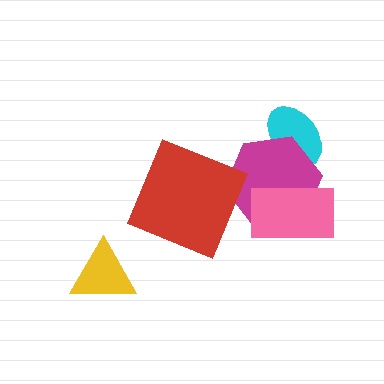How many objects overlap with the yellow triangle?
0 objects overlap with the yellow triangle.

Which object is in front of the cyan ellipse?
The magenta hexagon is in front of the cyan ellipse.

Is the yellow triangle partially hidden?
No, no other shape covers it.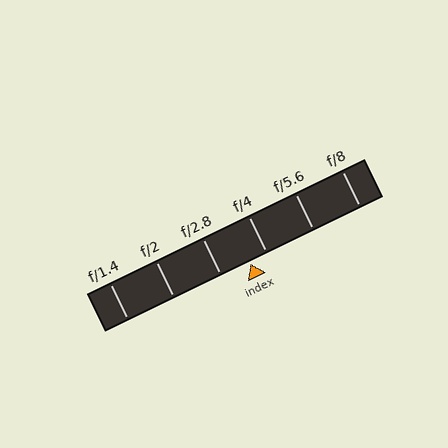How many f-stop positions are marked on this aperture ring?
There are 6 f-stop positions marked.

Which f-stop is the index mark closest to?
The index mark is closest to f/4.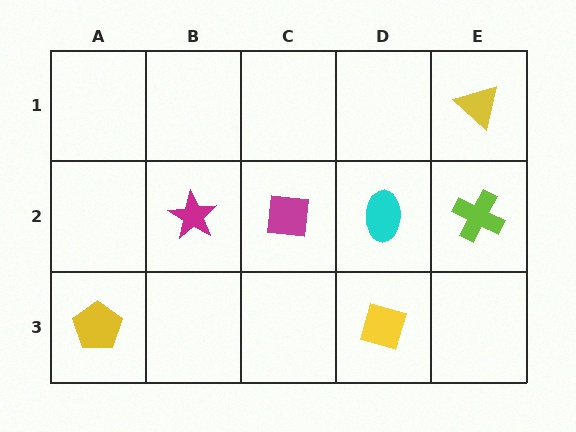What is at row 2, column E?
A lime cross.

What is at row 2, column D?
A cyan ellipse.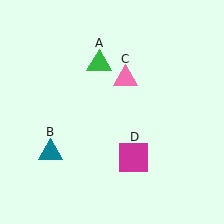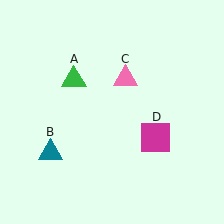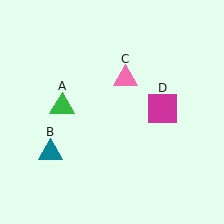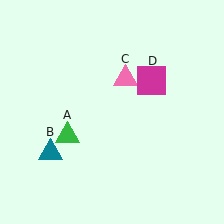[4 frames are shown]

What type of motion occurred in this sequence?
The green triangle (object A), magenta square (object D) rotated counterclockwise around the center of the scene.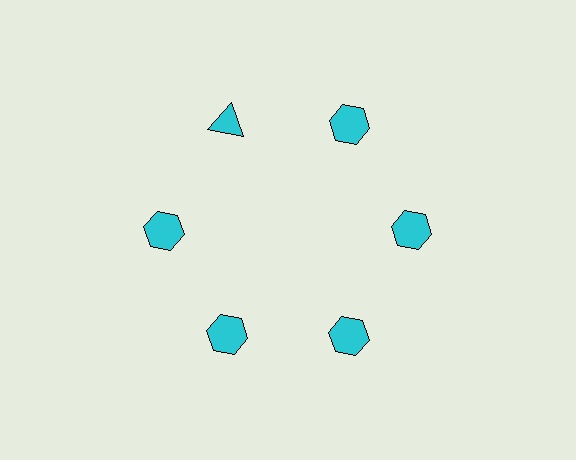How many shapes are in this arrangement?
There are 6 shapes arranged in a ring pattern.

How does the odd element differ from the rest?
It has a different shape: triangle instead of hexagon.